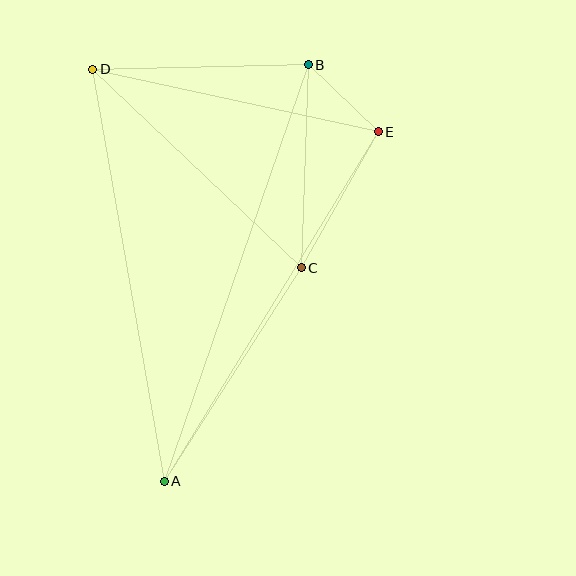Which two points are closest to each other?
Points B and E are closest to each other.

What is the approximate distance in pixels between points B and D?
The distance between B and D is approximately 216 pixels.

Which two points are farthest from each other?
Points A and B are farthest from each other.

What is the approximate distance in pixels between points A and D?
The distance between A and D is approximately 418 pixels.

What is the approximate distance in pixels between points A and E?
The distance between A and E is approximately 410 pixels.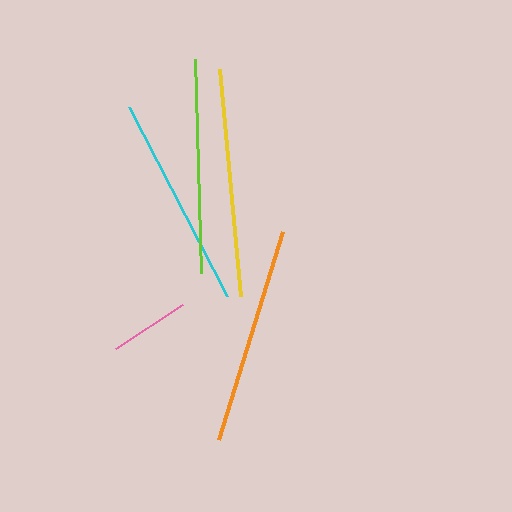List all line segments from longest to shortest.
From longest to shortest: yellow, orange, lime, cyan, pink.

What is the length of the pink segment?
The pink segment is approximately 81 pixels long.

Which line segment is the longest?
The yellow line is the longest at approximately 228 pixels.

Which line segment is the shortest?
The pink line is the shortest at approximately 81 pixels.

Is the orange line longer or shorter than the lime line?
The orange line is longer than the lime line.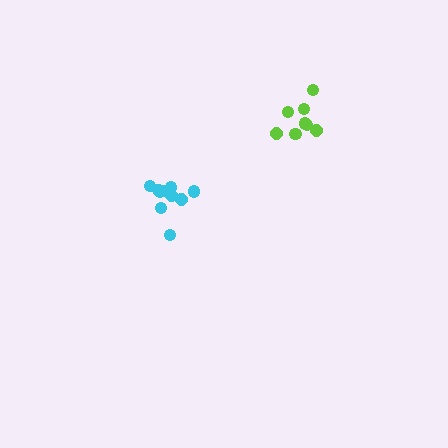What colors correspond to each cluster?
The clusters are colored: lime, cyan.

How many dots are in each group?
Group 1: 8 dots, Group 2: 10 dots (18 total).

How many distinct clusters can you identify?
There are 2 distinct clusters.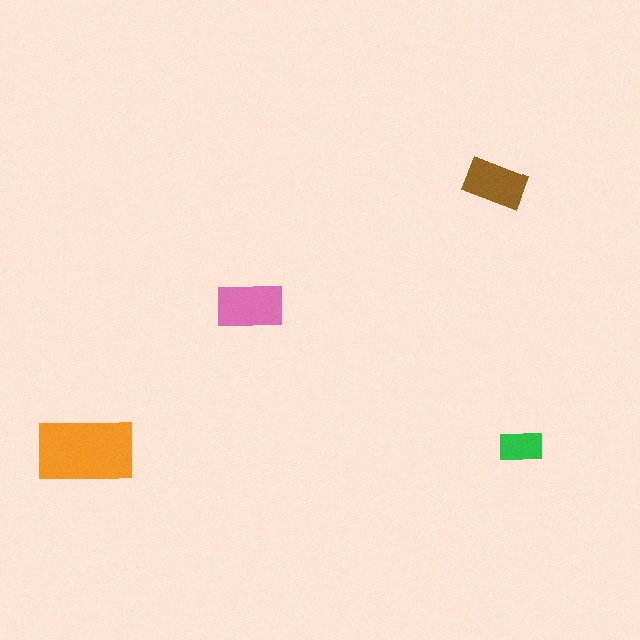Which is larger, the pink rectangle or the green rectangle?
The pink one.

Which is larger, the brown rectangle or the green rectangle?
The brown one.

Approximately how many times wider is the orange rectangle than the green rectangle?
About 2 times wider.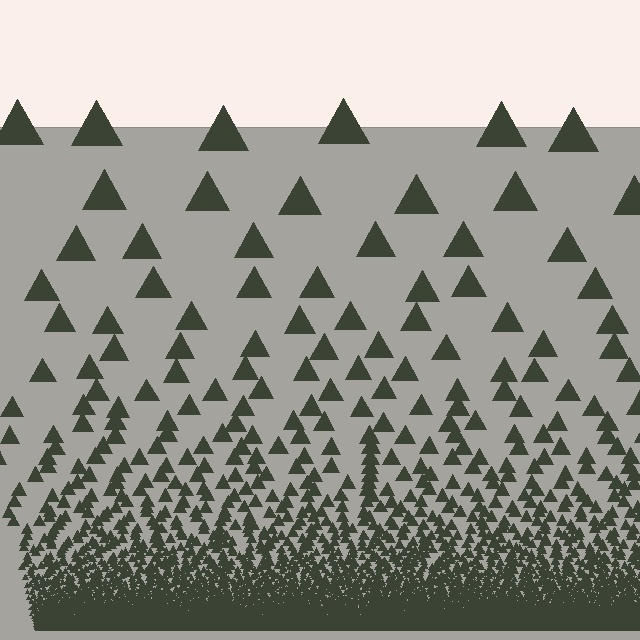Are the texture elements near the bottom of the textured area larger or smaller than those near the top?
Smaller. The gradient is inverted — elements near the bottom are smaller and denser.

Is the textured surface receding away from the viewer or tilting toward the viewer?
The surface appears to tilt toward the viewer. Texture elements get larger and sparser toward the top.